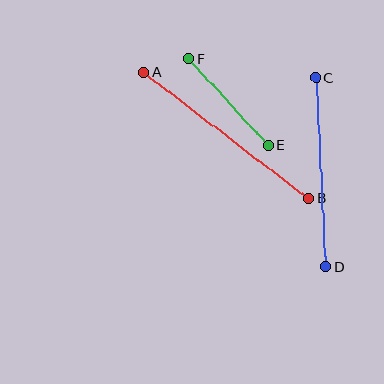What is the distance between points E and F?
The distance is approximately 118 pixels.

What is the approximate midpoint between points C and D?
The midpoint is at approximately (320, 172) pixels.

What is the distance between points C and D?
The distance is approximately 189 pixels.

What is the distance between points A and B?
The distance is approximately 208 pixels.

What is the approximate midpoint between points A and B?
The midpoint is at approximately (226, 135) pixels.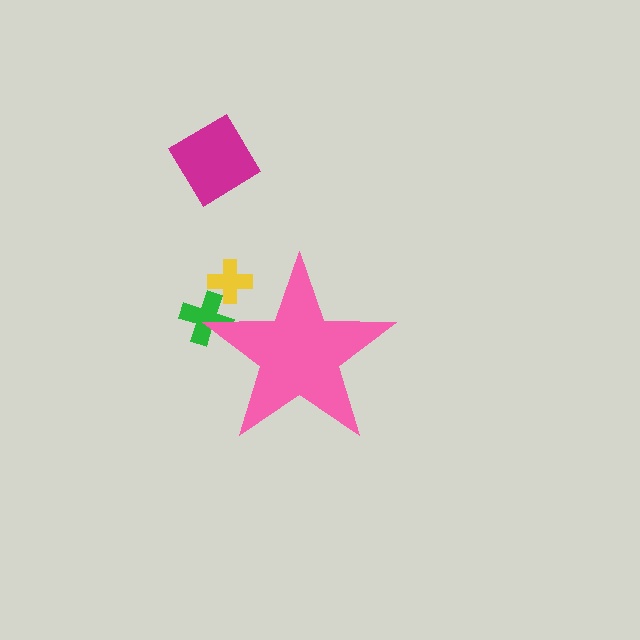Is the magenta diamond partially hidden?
No, the magenta diamond is fully visible.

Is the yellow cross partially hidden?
Yes, the yellow cross is partially hidden behind the pink star.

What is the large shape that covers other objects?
A pink star.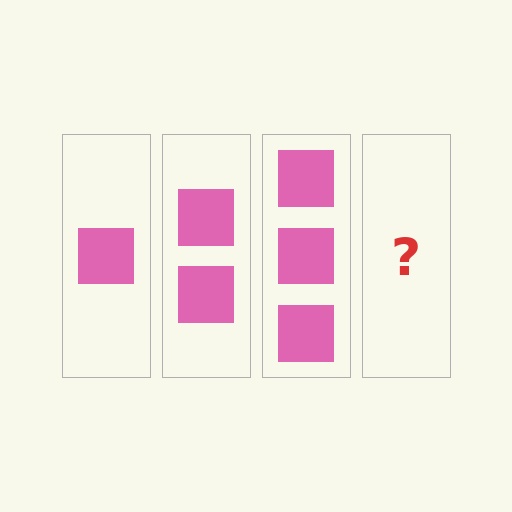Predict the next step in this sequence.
The next step is 4 squares.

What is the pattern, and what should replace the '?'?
The pattern is that each step adds one more square. The '?' should be 4 squares.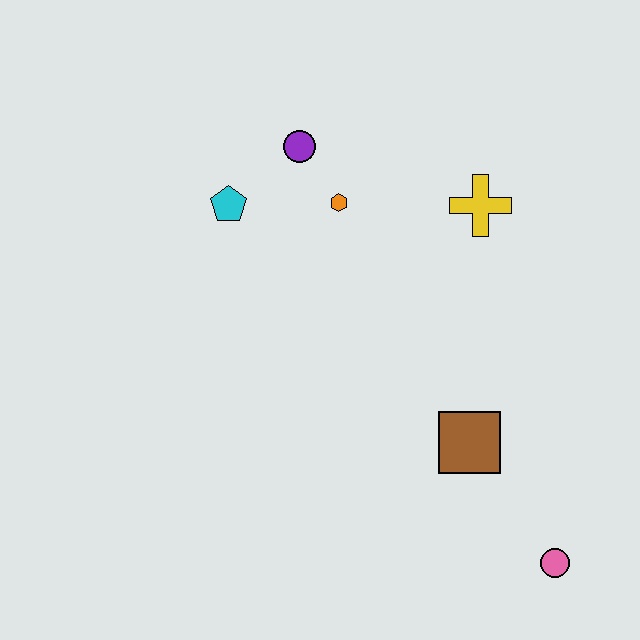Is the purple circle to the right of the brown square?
No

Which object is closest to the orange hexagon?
The purple circle is closest to the orange hexagon.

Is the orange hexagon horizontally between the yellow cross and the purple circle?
Yes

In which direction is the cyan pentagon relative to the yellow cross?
The cyan pentagon is to the left of the yellow cross.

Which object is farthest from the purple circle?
The pink circle is farthest from the purple circle.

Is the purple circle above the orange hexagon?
Yes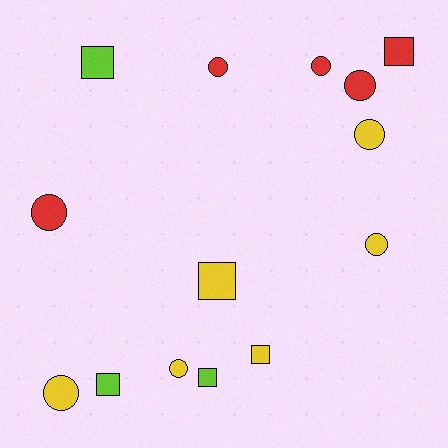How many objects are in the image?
There are 14 objects.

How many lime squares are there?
There are 3 lime squares.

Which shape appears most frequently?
Circle, with 8 objects.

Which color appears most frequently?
Yellow, with 6 objects.